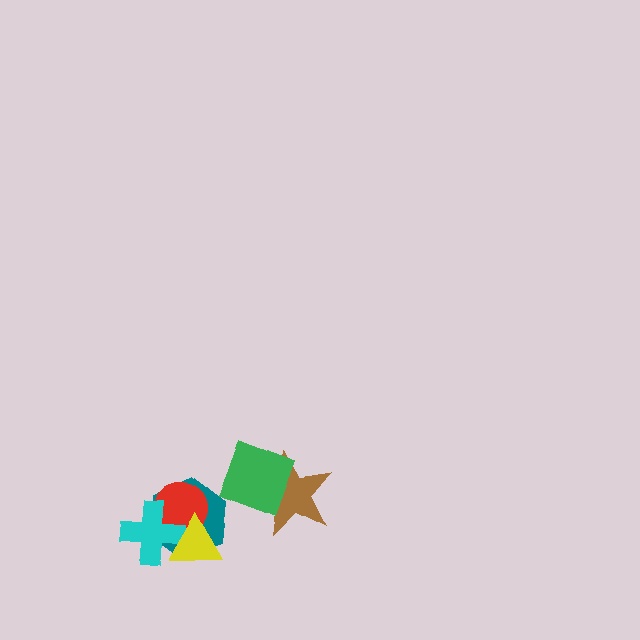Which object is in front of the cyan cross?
The yellow triangle is in front of the cyan cross.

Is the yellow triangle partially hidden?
No, no other shape covers it.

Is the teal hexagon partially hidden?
Yes, it is partially covered by another shape.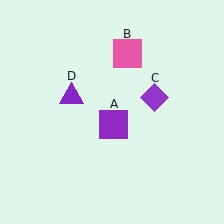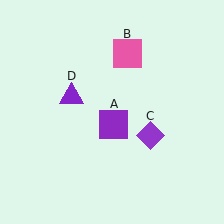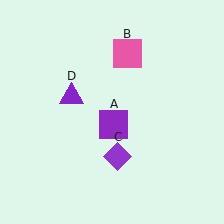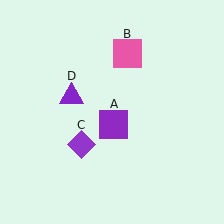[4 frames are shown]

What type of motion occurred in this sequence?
The purple diamond (object C) rotated clockwise around the center of the scene.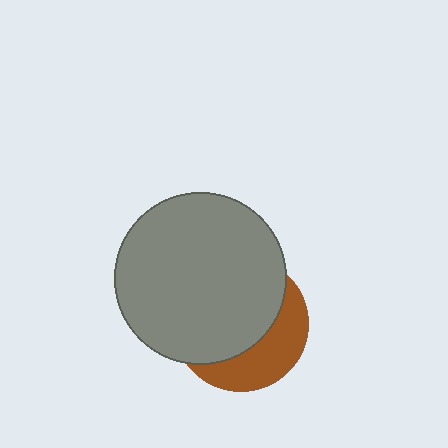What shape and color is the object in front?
The object in front is a gray circle.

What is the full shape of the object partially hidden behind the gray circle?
The partially hidden object is a brown circle.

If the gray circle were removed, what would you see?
You would see the complete brown circle.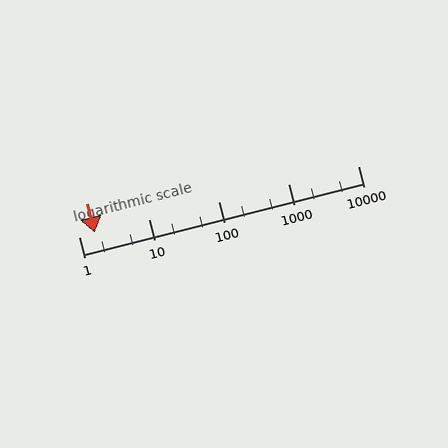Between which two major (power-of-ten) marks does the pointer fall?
The pointer is between 1 and 10.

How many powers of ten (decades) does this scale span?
The scale spans 4 decades, from 1 to 10000.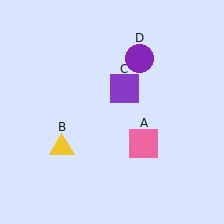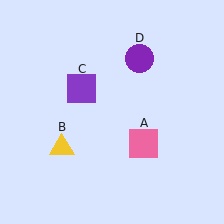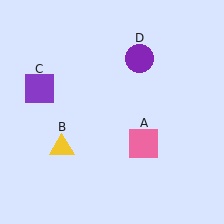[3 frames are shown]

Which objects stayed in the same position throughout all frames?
Pink square (object A) and yellow triangle (object B) and purple circle (object D) remained stationary.